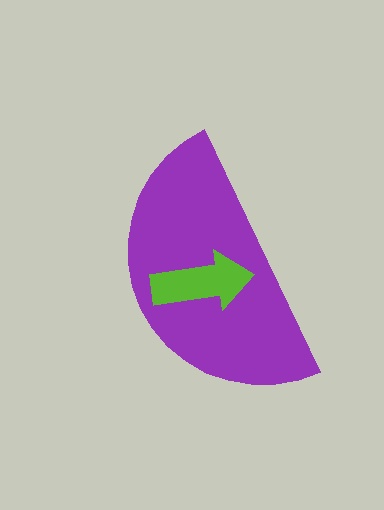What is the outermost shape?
The purple semicircle.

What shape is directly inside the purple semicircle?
The lime arrow.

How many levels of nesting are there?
2.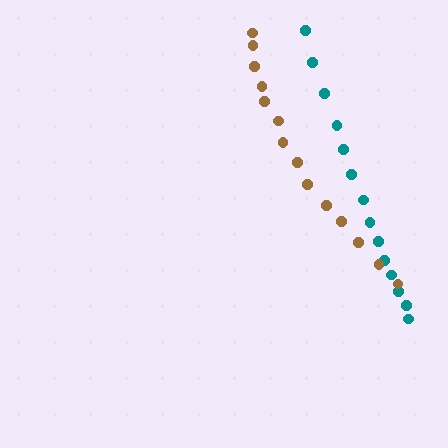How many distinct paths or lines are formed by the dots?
There are 2 distinct paths.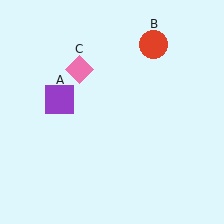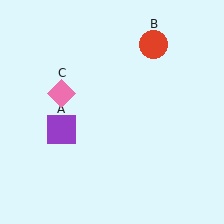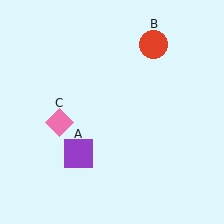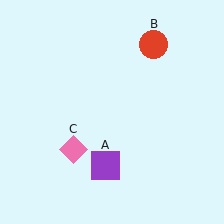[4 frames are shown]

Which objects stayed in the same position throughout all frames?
Red circle (object B) remained stationary.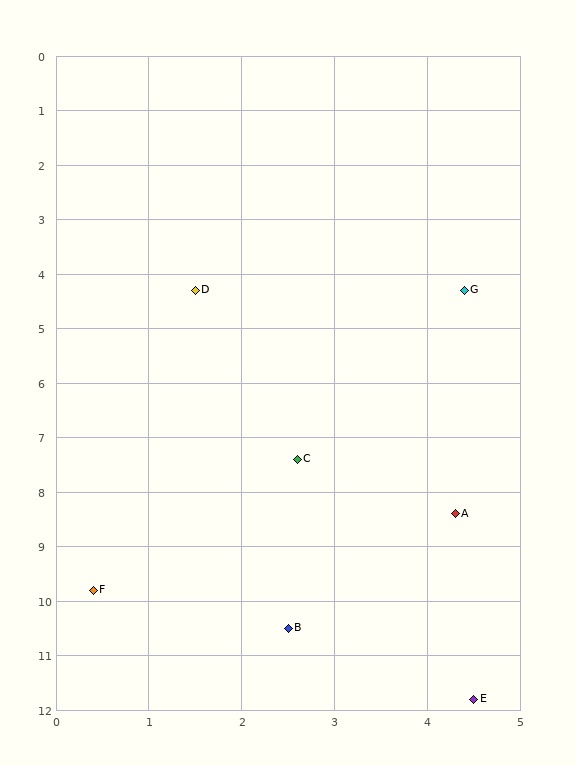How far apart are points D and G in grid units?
Points D and G are about 2.9 grid units apart.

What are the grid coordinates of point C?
Point C is at approximately (2.6, 7.4).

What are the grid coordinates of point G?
Point G is at approximately (4.4, 4.3).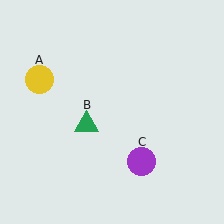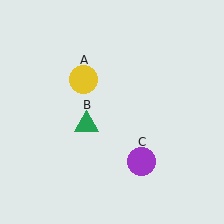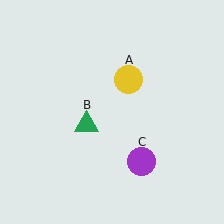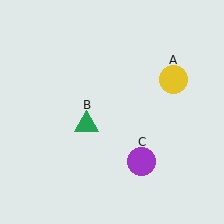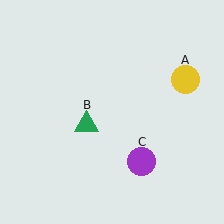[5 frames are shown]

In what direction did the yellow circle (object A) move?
The yellow circle (object A) moved right.